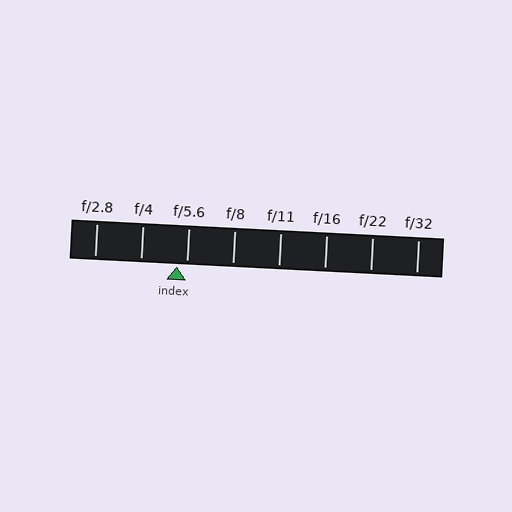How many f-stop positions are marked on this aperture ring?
There are 8 f-stop positions marked.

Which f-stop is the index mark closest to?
The index mark is closest to f/5.6.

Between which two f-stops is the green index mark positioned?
The index mark is between f/4 and f/5.6.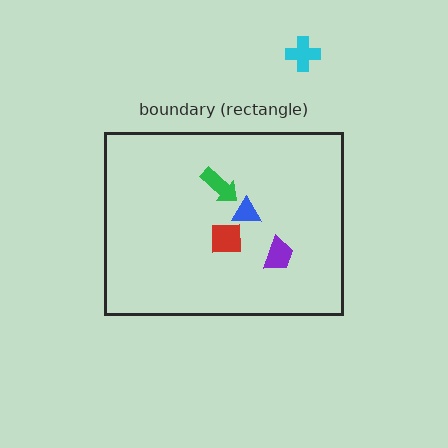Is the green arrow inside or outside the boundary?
Inside.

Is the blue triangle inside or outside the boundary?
Inside.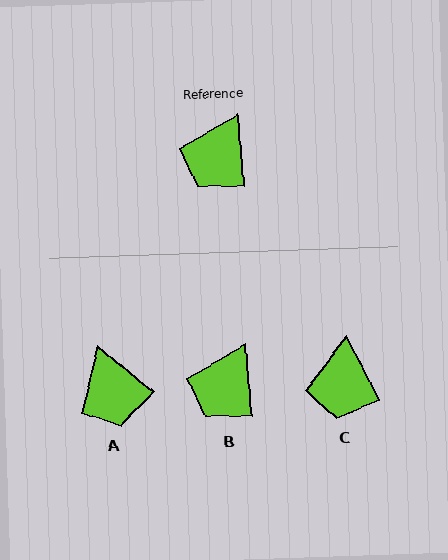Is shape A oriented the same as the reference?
No, it is off by about 46 degrees.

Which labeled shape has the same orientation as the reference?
B.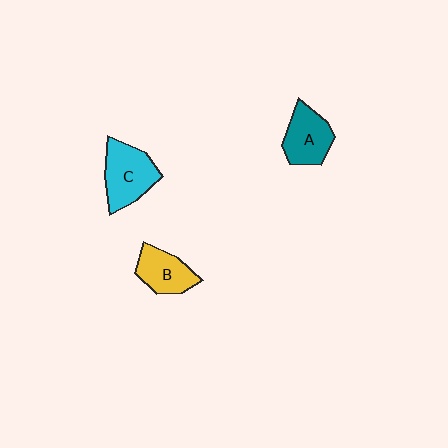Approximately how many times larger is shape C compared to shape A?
Approximately 1.2 times.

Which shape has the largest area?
Shape C (cyan).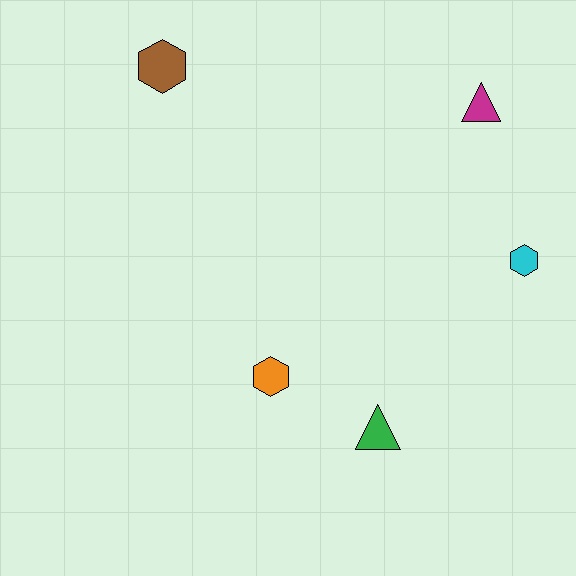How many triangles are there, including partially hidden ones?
There are 2 triangles.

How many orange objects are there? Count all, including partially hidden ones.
There is 1 orange object.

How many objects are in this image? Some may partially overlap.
There are 5 objects.